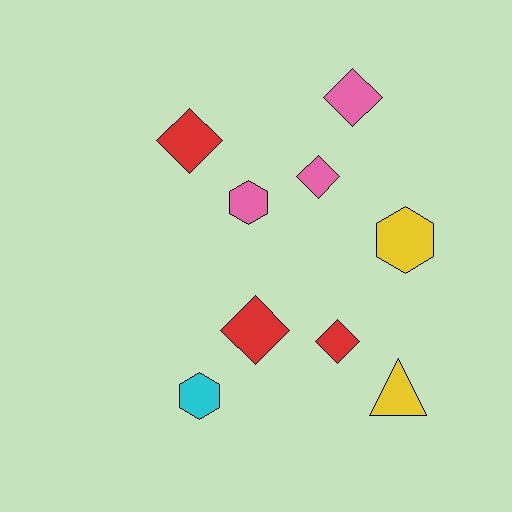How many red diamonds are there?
There are 3 red diamonds.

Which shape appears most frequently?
Diamond, with 5 objects.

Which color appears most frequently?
Pink, with 3 objects.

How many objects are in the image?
There are 9 objects.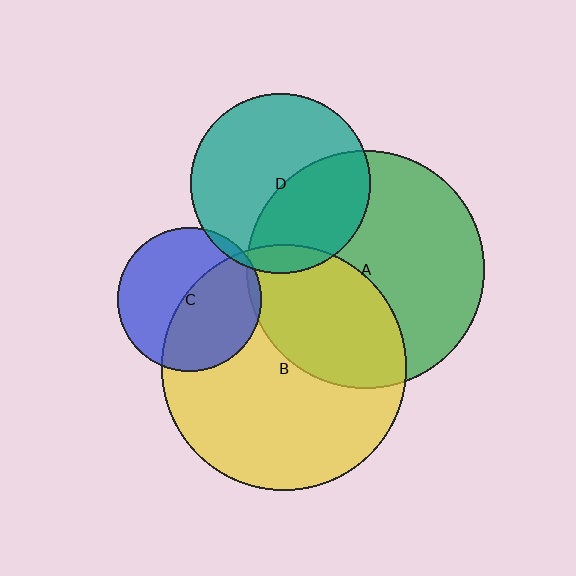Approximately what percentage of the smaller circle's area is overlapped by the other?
Approximately 35%.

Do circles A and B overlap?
Yes.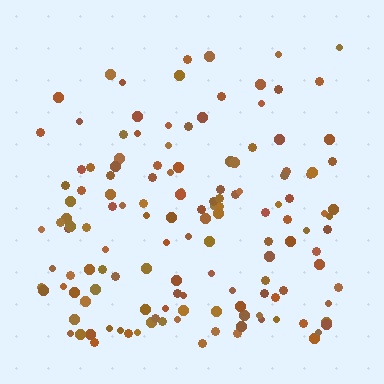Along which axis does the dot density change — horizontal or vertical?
Vertical.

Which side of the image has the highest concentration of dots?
The bottom.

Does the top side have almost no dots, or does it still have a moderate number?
Still a moderate number, just noticeably fewer than the bottom.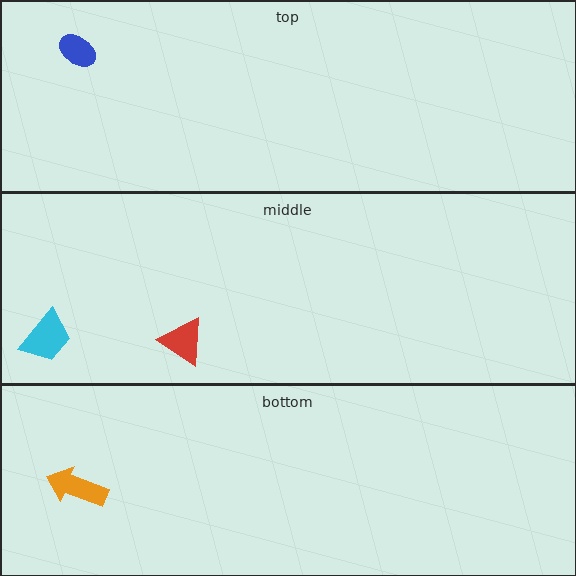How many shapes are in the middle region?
2.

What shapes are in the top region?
The blue ellipse.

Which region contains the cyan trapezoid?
The middle region.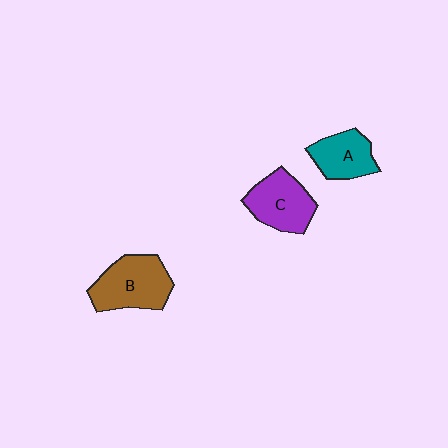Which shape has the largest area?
Shape B (brown).